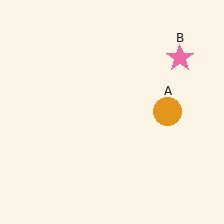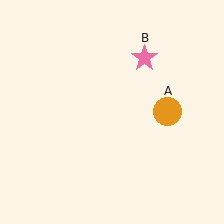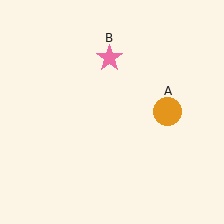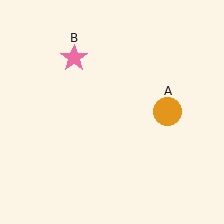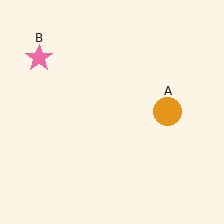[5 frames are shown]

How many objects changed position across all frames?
1 object changed position: pink star (object B).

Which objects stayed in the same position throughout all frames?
Orange circle (object A) remained stationary.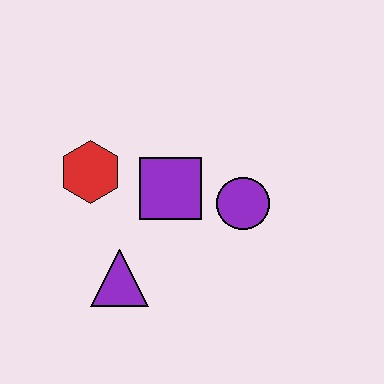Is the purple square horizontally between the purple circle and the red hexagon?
Yes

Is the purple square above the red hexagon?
No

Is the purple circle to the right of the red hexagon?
Yes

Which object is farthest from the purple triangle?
The purple circle is farthest from the purple triangle.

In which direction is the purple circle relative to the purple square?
The purple circle is to the right of the purple square.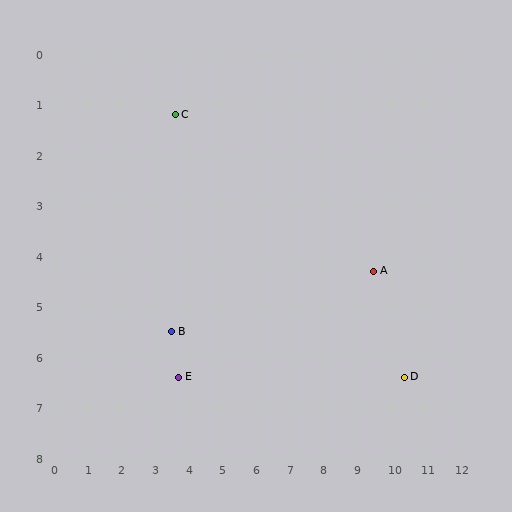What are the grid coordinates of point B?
Point B is at approximately (3.5, 5.5).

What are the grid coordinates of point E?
Point E is at approximately (3.7, 6.4).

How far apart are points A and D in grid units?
Points A and D are about 2.3 grid units apart.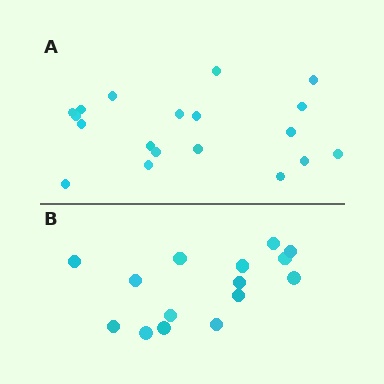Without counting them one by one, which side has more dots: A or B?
Region A (the top region) has more dots.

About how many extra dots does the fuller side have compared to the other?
Region A has about 4 more dots than region B.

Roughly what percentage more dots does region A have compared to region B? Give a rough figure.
About 25% more.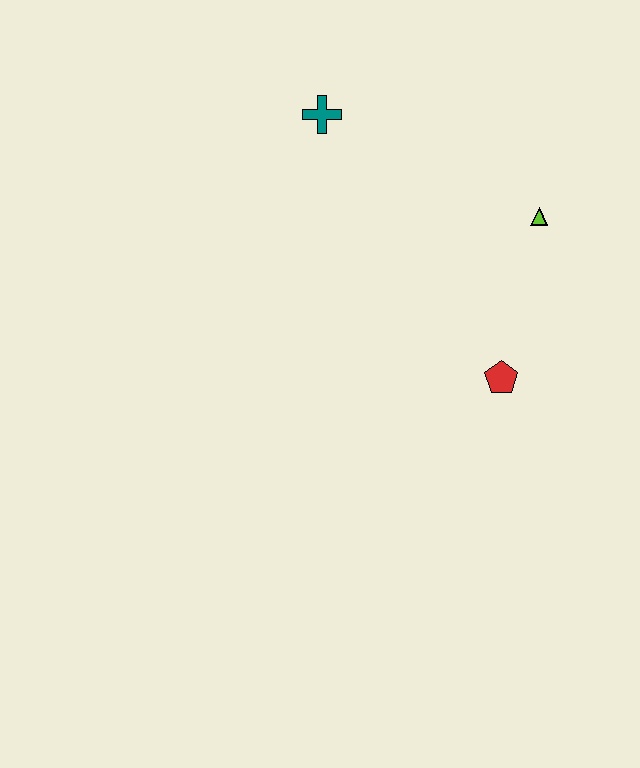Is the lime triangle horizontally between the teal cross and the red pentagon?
No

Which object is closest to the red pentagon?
The lime triangle is closest to the red pentagon.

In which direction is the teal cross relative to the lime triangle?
The teal cross is to the left of the lime triangle.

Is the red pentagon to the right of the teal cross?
Yes